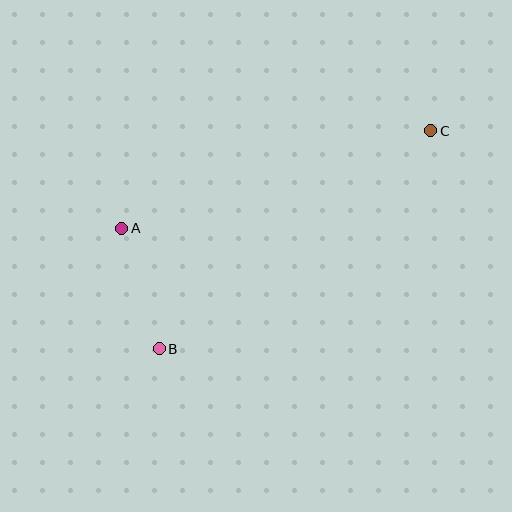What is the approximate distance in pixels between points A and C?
The distance between A and C is approximately 324 pixels.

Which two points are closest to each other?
Points A and B are closest to each other.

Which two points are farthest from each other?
Points B and C are farthest from each other.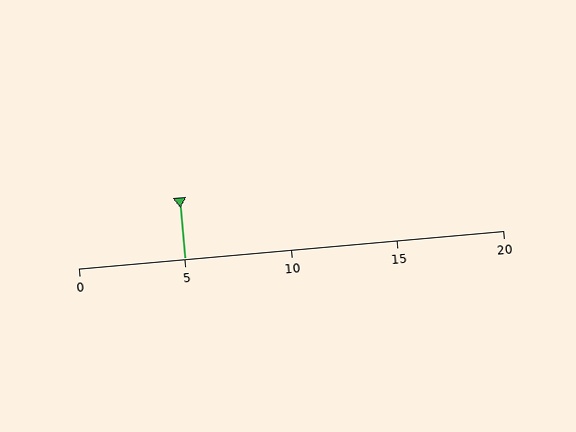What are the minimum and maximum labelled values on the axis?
The axis runs from 0 to 20.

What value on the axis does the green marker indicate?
The marker indicates approximately 5.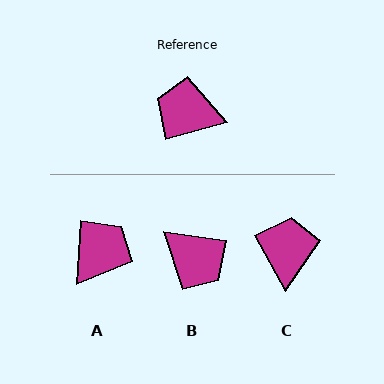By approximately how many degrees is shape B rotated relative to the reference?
Approximately 157 degrees counter-clockwise.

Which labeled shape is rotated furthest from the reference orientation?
B, about 157 degrees away.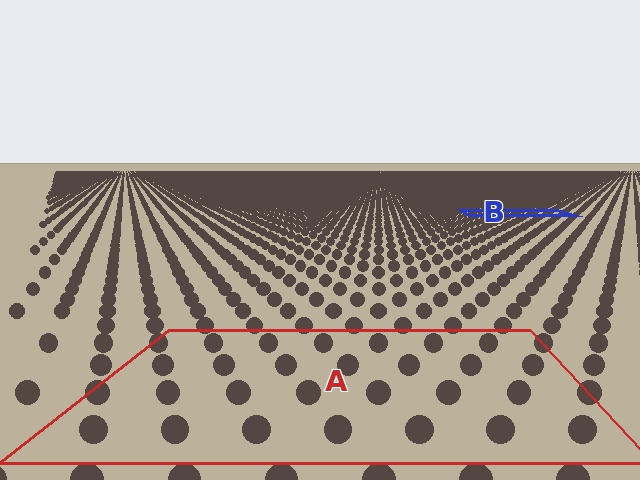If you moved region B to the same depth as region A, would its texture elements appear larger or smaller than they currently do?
They would appear larger. At a closer depth, the same texture elements are projected at a bigger on-screen size.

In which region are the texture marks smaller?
The texture marks are smaller in region B, because it is farther away.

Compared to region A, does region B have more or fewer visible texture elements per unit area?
Region B has more texture elements per unit area — they are packed more densely because it is farther away.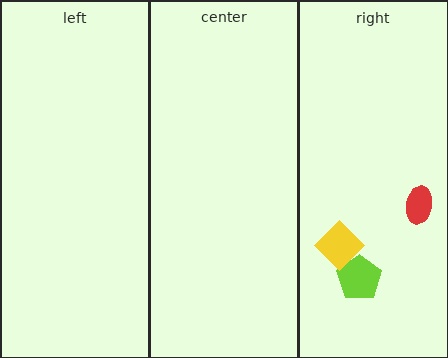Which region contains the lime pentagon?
The right region.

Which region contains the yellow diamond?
The right region.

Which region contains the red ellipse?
The right region.